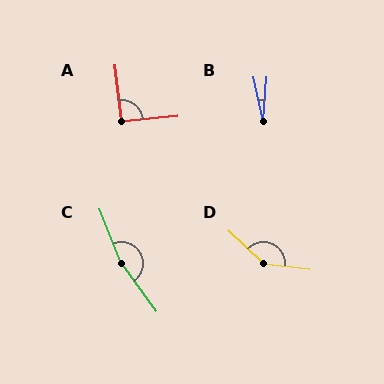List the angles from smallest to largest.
B (17°), A (91°), D (143°), C (165°).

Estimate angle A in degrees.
Approximately 91 degrees.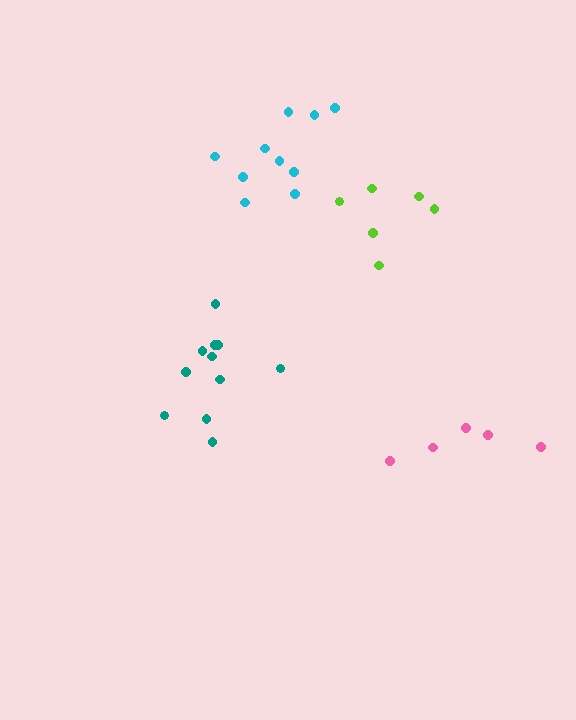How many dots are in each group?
Group 1: 6 dots, Group 2: 11 dots, Group 3: 10 dots, Group 4: 5 dots (32 total).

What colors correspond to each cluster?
The clusters are colored: lime, teal, cyan, pink.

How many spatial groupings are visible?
There are 4 spatial groupings.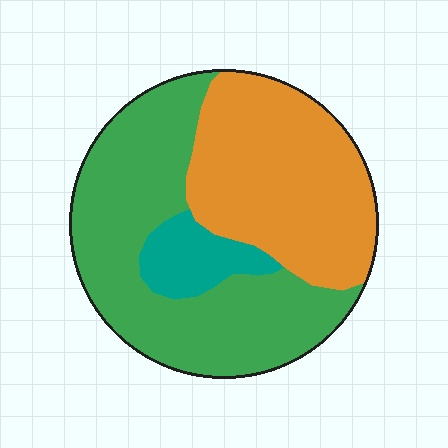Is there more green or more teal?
Green.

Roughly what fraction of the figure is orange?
Orange takes up between a quarter and a half of the figure.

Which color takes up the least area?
Teal, at roughly 10%.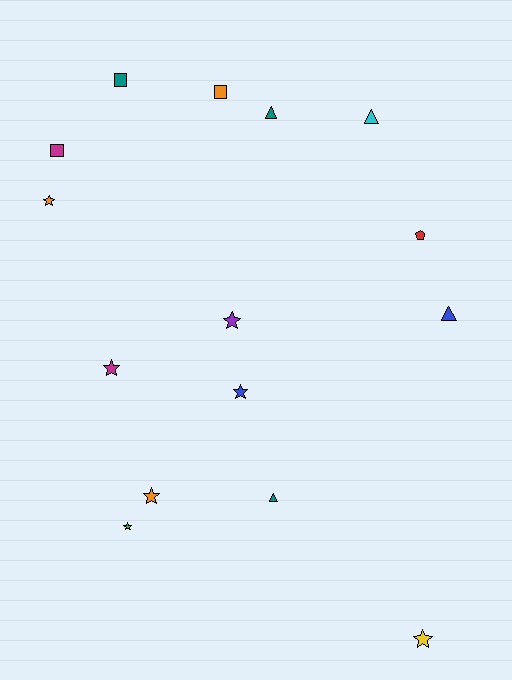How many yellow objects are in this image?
There is 1 yellow object.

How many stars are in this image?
There are 7 stars.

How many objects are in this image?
There are 15 objects.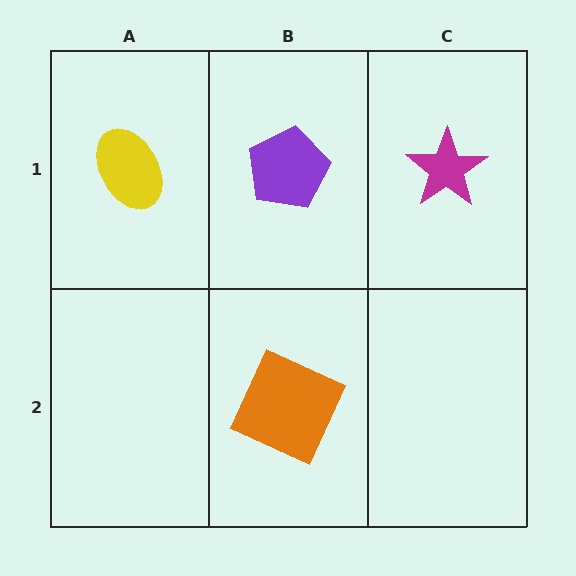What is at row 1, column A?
A yellow ellipse.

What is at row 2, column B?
An orange square.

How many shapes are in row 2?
1 shape.